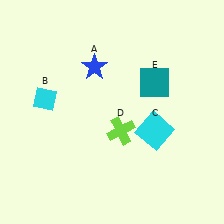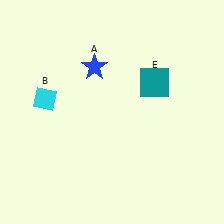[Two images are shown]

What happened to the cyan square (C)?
The cyan square (C) was removed in Image 2. It was in the bottom-right area of Image 1.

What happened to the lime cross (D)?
The lime cross (D) was removed in Image 2. It was in the bottom-right area of Image 1.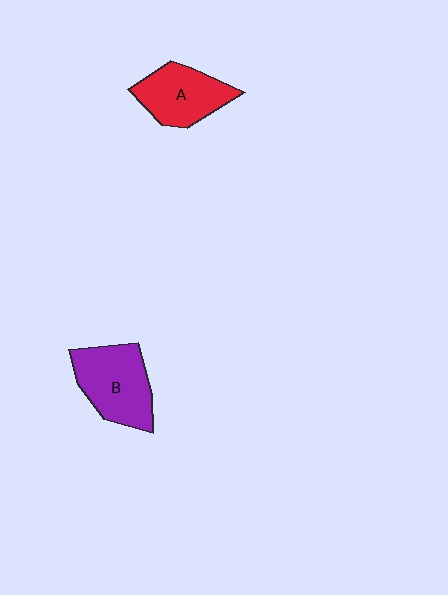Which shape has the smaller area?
Shape A (red).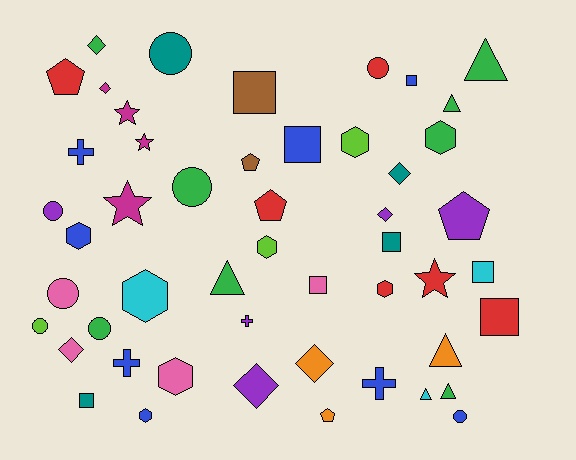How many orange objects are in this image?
There are 3 orange objects.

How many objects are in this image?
There are 50 objects.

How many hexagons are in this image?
There are 8 hexagons.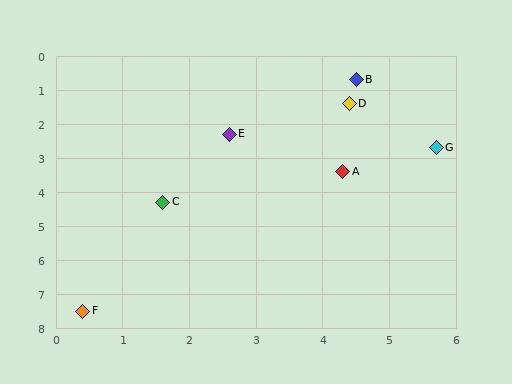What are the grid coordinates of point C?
Point C is at approximately (1.6, 4.3).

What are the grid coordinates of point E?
Point E is at approximately (2.6, 2.3).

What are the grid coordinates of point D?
Point D is at approximately (4.4, 1.4).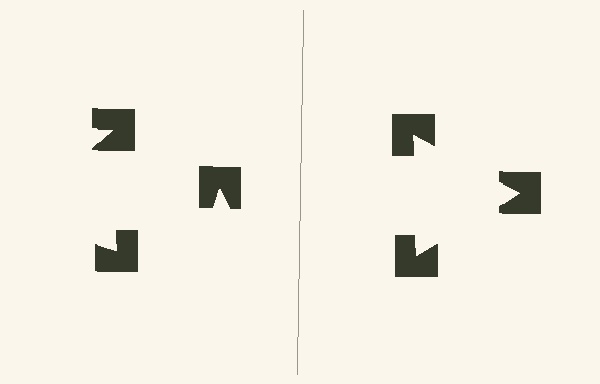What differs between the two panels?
The notched squares are positioned identically on both sides; only the wedge orientations differ. On the right they align to a triangle; on the left they are misaligned.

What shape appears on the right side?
An illusory triangle.